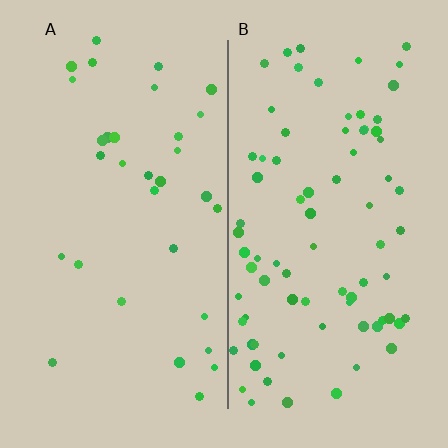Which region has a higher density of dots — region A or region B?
B (the right).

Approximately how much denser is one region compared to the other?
Approximately 2.5× — region B over region A.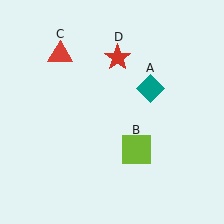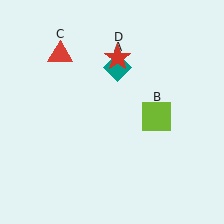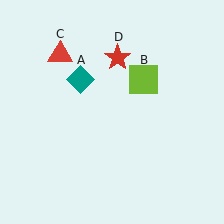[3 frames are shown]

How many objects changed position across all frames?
2 objects changed position: teal diamond (object A), lime square (object B).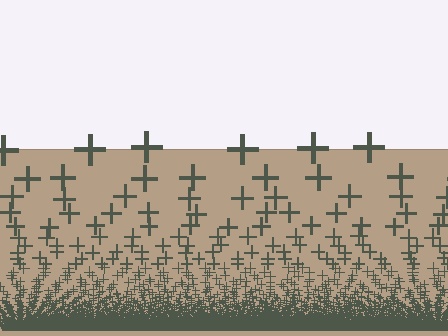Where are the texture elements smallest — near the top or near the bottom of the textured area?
Near the bottom.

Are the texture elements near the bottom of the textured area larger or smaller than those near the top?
Smaller. The gradient is inverted — elements near the bottom are smaller and denser.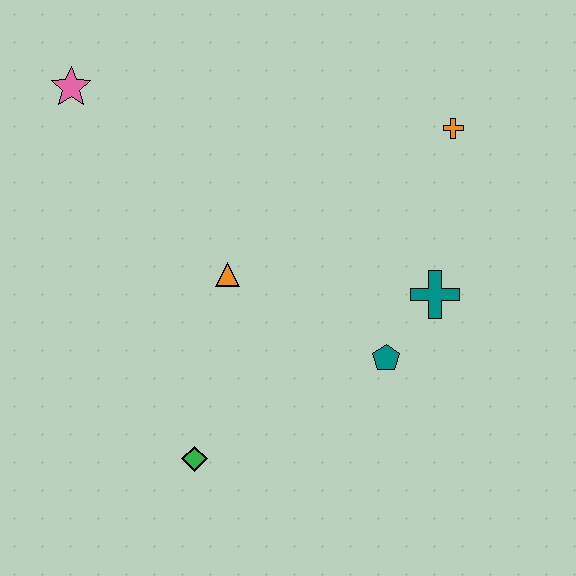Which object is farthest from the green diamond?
The orange cross is farthest from the green diamond.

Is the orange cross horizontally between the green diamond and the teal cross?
No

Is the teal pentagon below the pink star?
Yes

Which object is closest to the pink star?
The orange triangle is closest to the pink star.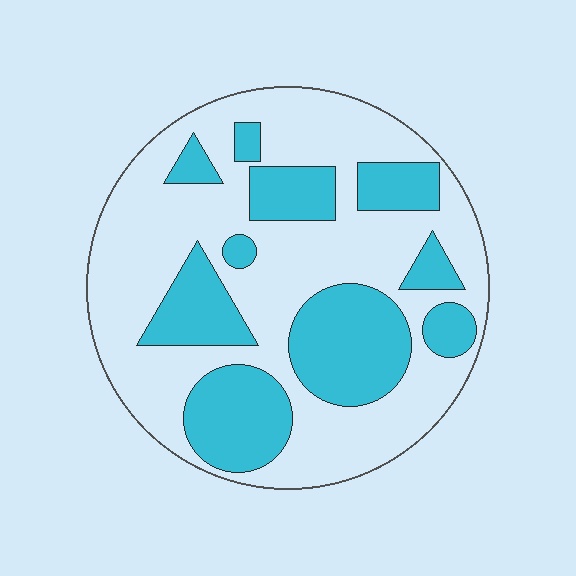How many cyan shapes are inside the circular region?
10.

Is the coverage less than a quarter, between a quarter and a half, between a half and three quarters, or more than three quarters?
Between a quarter and a half.